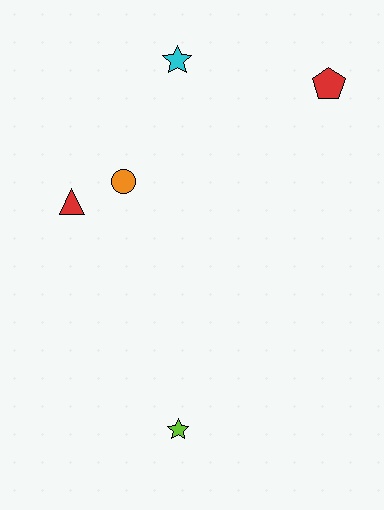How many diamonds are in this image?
There are no diamonds.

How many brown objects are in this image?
There are no brown objects.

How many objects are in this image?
There are 5 objects.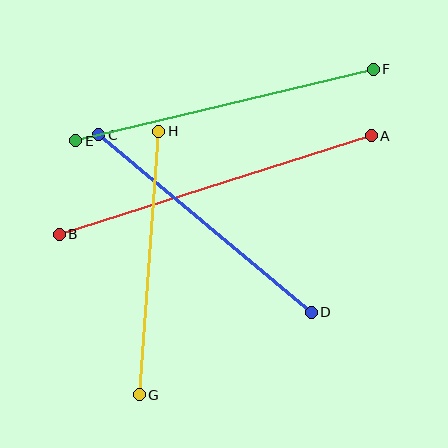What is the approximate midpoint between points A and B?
The midpoint is at approximately (215, 185) pixels.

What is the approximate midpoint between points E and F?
The midpoint is at approximately (225, 105) pixels.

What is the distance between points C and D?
The distance is approximately 277 pixels.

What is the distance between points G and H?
The distance is approximately 264 pixels.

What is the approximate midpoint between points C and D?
The midpoint is at approximately (205, 224) pixels.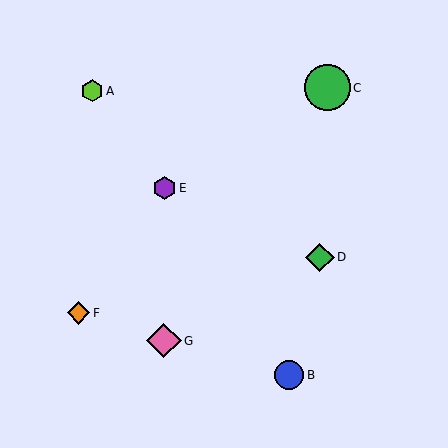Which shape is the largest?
The green circle (labeled C) is the largest.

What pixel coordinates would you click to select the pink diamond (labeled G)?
Click at (164, 341) to select the pink diamond G.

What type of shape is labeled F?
Shape F is an orange diamond.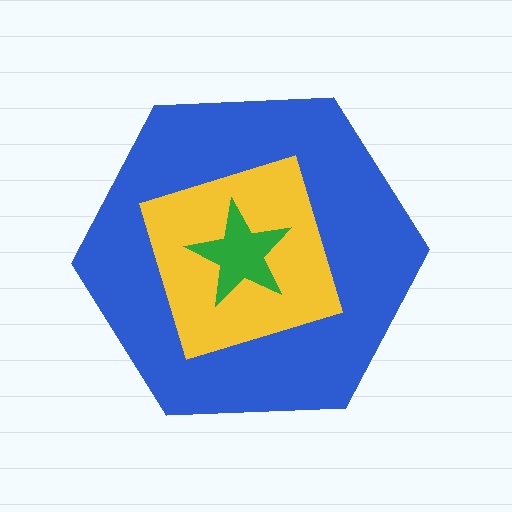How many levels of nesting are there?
3.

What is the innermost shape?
The green star.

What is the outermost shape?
The blue hexagon.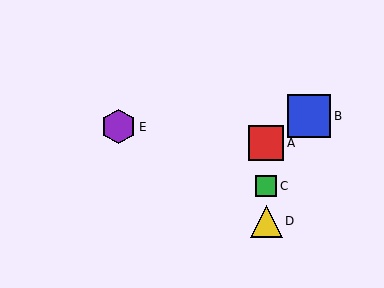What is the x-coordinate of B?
Object B is at x≈309.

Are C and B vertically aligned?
No, C is at x≈266 and B is at x≈309.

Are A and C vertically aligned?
Yes, both are at x≈266.